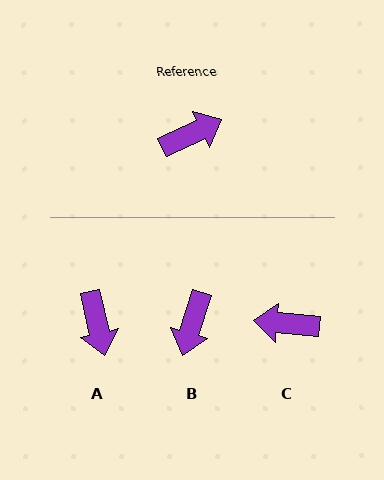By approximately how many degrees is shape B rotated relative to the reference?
Approximately 133 degrees clockwise.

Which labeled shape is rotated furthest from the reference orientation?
C, about 150 degrees away.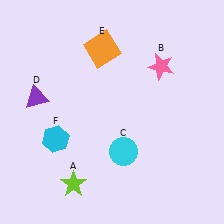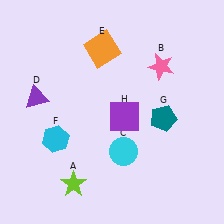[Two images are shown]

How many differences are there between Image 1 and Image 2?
There are 2 differences between the two images.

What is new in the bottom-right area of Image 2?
A teal pentagon (G) was added in the bottom-right area of Image 2.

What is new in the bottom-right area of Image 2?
A purple square (H) was added in the bottom-right area of Image 2.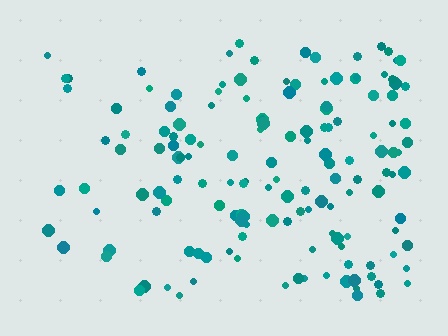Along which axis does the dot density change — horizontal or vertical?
Horizontal.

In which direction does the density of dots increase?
From left to right, with the right side densest.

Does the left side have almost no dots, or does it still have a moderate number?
Still a moderate number, just noticeably fewer than the right.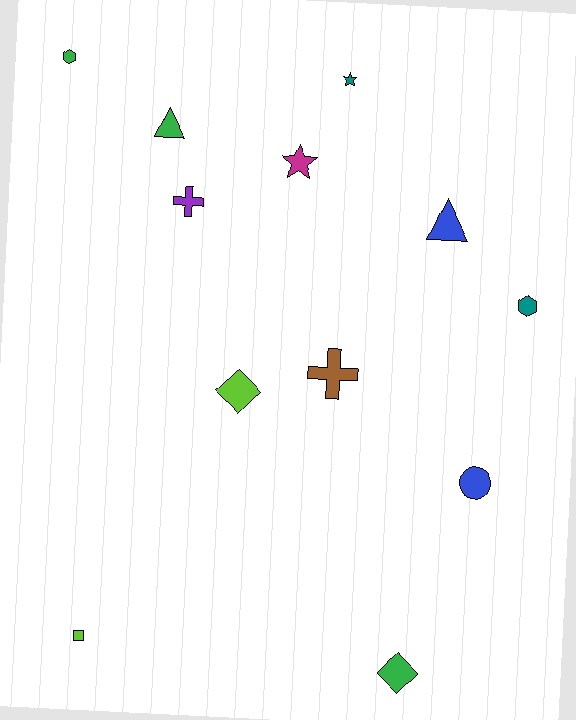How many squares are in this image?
There is 1 square.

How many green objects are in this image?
There are 3 green objects.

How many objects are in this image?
There are 12 objects.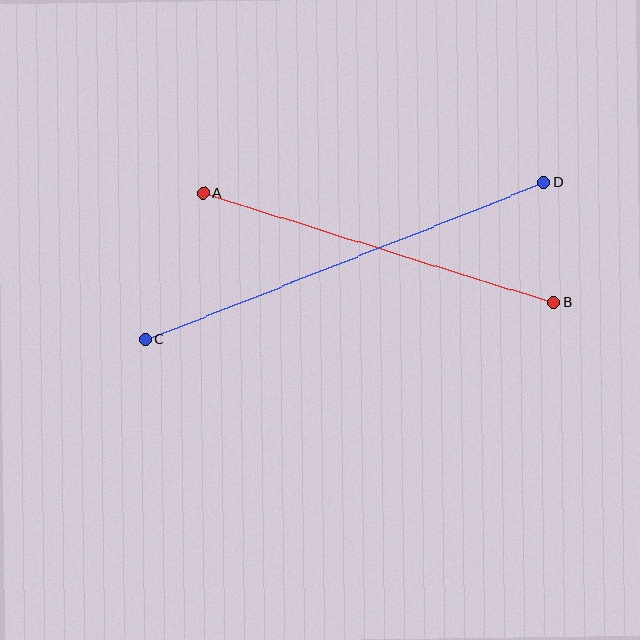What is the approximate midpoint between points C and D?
The midpoint is at approximately (345, 261) pixels.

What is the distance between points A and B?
The distance is approximately 367 pixels.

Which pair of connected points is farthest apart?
Points C and D are farthest apart.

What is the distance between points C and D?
The distance is approximately 429 pixels.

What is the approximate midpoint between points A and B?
The midpoint is at approximately (379, 248) pixels.